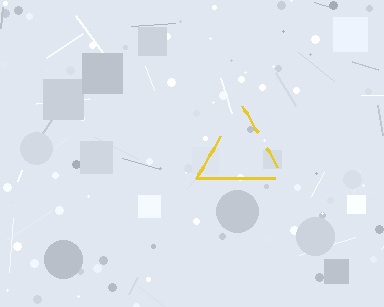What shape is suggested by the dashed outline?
The dashed outline suggests a triangle.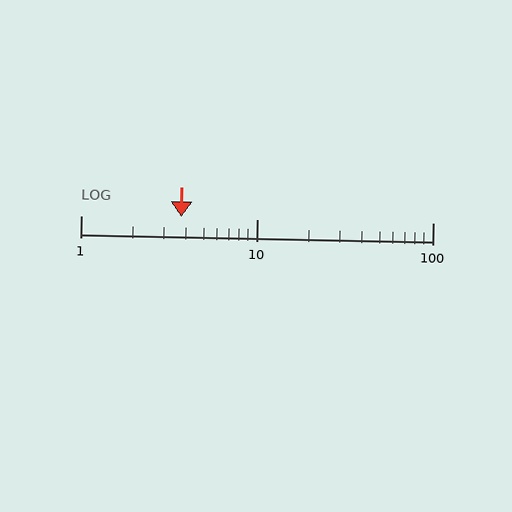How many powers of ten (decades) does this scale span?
The scale spans 2 decades, from 1 to 100.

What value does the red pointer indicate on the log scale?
The pointer indicates approximately 3.7.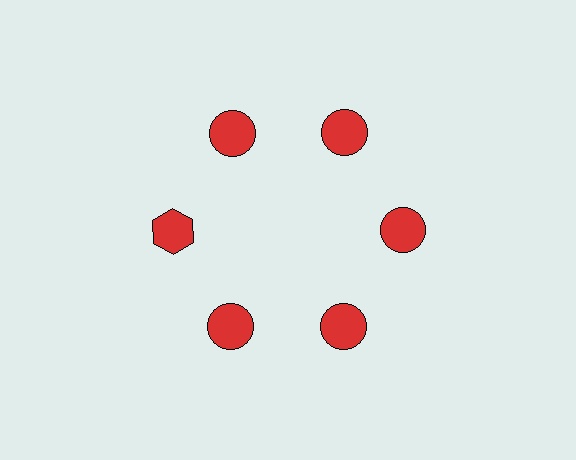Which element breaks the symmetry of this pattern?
The red hexagon at roughly the 9 o'clock position breaks the symmetry. All other shapes are red circles.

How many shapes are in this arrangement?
There are 6 shapes arranged in a ring pattern.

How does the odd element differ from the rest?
It has a different shape: hexagon instead of circle.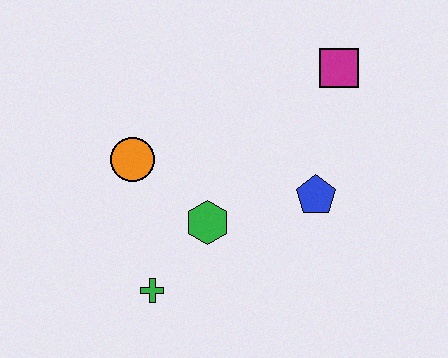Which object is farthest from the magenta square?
The green cross is farthest from the magenta square.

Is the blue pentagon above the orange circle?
No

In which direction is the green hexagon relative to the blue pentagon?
The green hexagon is to the left of the blue pentagon.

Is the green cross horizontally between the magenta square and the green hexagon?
No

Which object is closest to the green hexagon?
The green cross is closest to the green hexagon.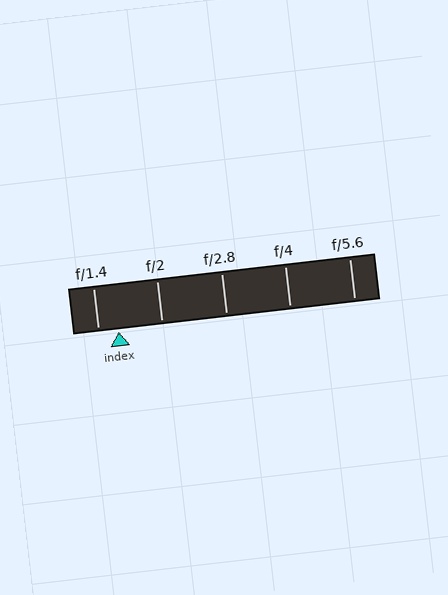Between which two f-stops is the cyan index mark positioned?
The index mark is between f/1.4 and f/2.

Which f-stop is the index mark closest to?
The index mark is closest to f/1.4.